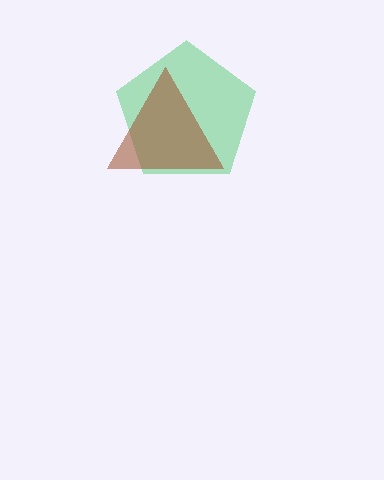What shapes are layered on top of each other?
The layered shapes are: a green pentagon, a brown triangle.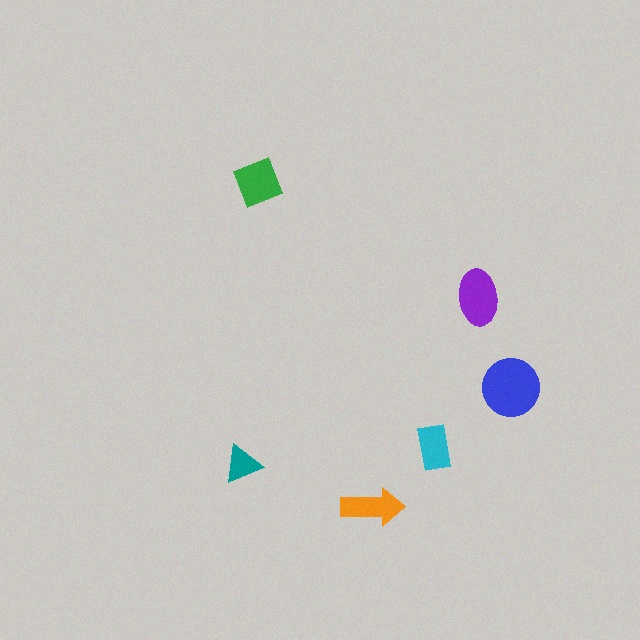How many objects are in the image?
There are 6 objects in the image.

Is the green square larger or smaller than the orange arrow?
Larger.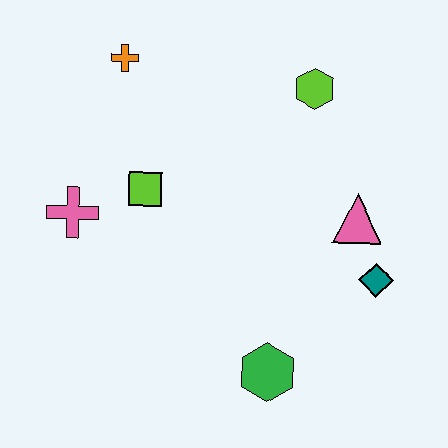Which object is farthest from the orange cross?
The green hexagon is farthest from the orange cross.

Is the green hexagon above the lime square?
No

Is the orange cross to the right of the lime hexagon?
No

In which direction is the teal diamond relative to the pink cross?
The teal diamond is to the right of the pink cross.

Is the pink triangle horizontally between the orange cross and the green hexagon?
No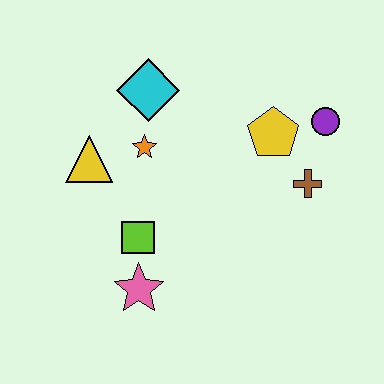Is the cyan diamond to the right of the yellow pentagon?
No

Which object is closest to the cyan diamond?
The orange star is closest to the cyan diamond.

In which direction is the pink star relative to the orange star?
The pink star is below the orange star.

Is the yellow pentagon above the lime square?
Yes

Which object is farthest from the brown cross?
The yellow triangle is farthest from the brown cross.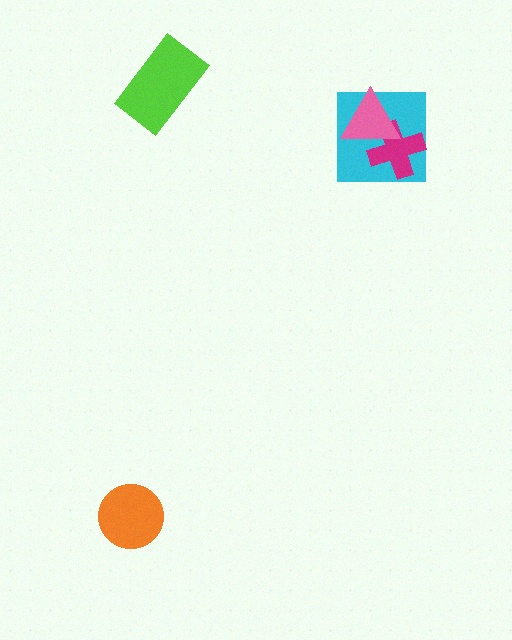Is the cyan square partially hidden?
Yes, it is partially covered by another shape.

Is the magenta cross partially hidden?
Yes, it is partially covered by another shape.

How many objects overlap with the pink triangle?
2 objects overlap with the pink triangle.